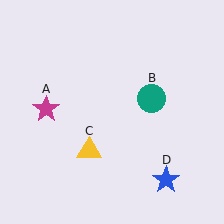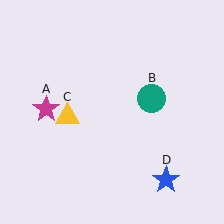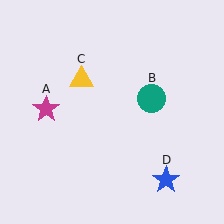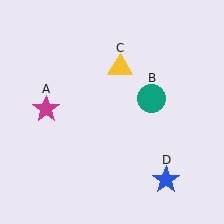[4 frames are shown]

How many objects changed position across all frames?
1 object changed position: yellow triangle (object C).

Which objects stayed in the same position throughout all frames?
Magenta star (object A) and teal circle (object B) and blue star (object D) remained stationary.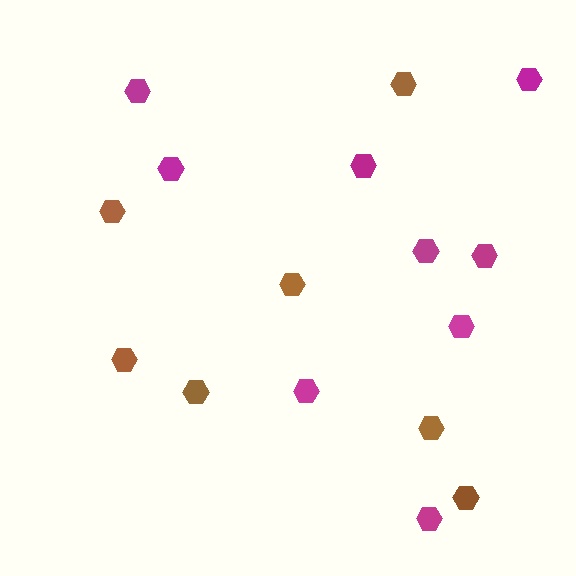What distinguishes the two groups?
There are 2 groups: one group of magenta hexagons (9) and one group of brown hexagons (7).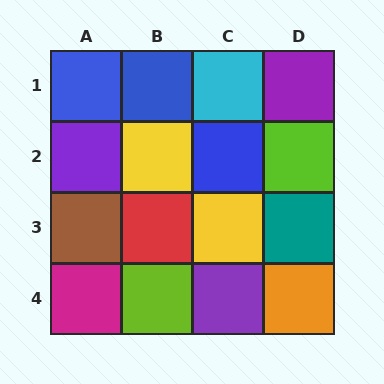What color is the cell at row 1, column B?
Blue.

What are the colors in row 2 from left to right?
Purple, yellow, blue, lime.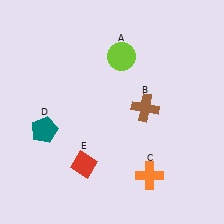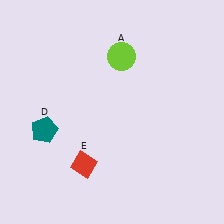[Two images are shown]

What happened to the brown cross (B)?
The brown cross (B) was removed in Image 2. It was in the top-right area of Image 1.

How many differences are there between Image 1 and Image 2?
There are 2 differences between the two images.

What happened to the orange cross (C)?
The orange cross (C) was removed in Image 2. It was in the bottom-right area of Image 1.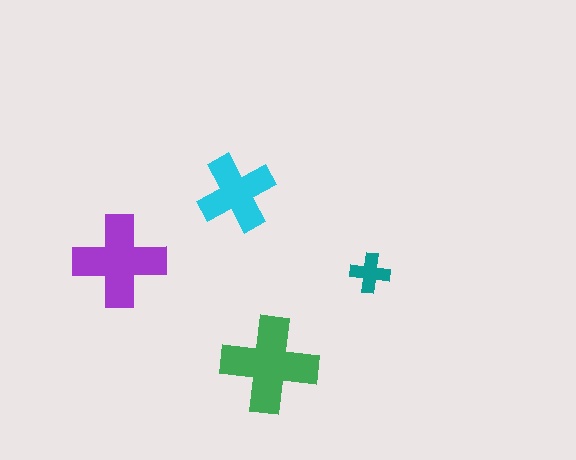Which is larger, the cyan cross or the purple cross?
The purple one.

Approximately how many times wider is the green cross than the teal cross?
About 2.5 times wider.